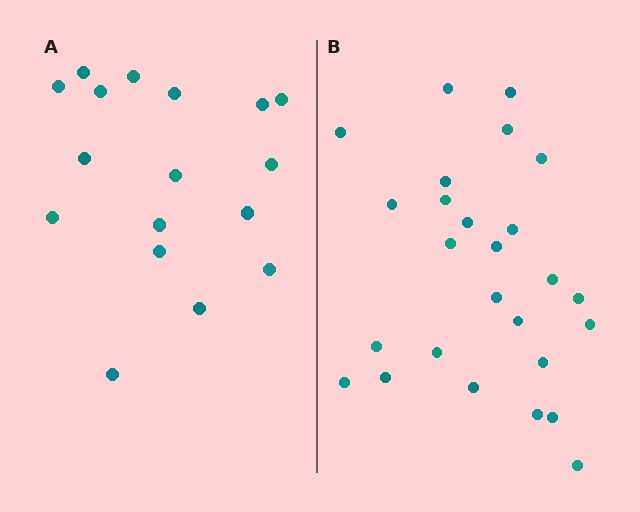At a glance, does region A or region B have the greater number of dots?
Region B (the right region) has more dots.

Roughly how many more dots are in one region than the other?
Region B has roughly 8 or so more dots than region A.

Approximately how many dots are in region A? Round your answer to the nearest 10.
About 20 dots. (The exact count is 17, which rounds to 20.)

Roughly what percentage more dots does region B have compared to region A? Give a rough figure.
About 55% more.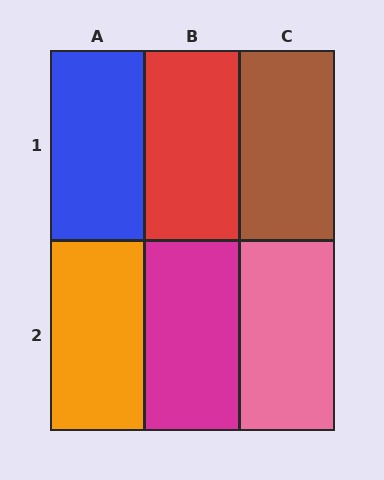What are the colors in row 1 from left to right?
Blue, red, brown.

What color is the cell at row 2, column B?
Magenta.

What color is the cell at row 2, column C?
Pink.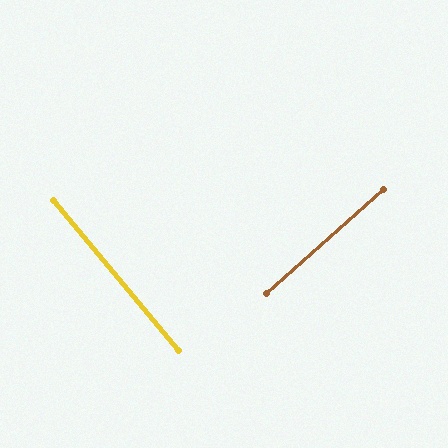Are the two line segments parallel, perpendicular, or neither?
Perpendicular — they meet at approximately 88°.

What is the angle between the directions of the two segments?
Approximately 88 degrees.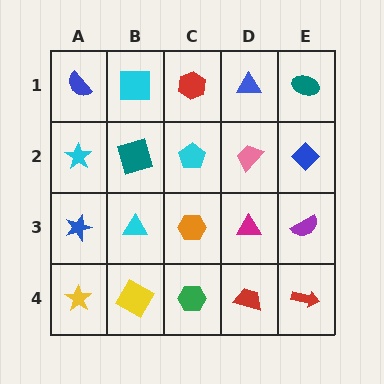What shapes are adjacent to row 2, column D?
A blue triangle (row 1, column D), a magenta triangle (row 3, column D), a cyan pentagon (row 2, column C), a blue diamond (row 2, column E).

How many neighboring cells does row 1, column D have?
3.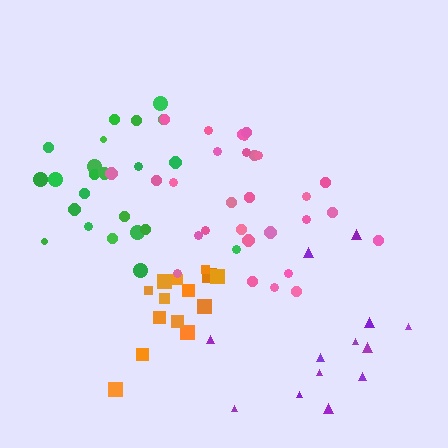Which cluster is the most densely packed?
Orange.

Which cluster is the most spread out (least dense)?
Purple.